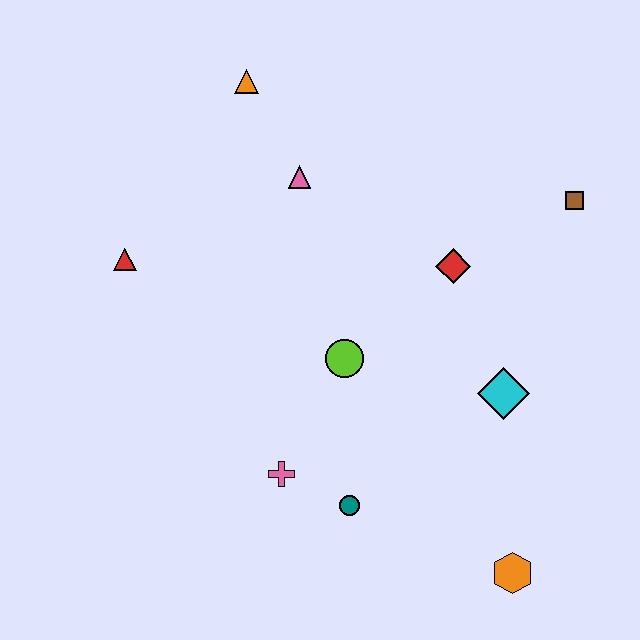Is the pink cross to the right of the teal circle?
No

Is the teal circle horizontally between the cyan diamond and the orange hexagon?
No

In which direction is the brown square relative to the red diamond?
The brown square is to the right of the red diamond.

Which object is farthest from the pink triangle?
The orange hexagon is farthest from the pink triangle.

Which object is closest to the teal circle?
The pink cross is closest to the teal circle.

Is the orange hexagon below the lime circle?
Yes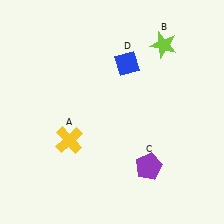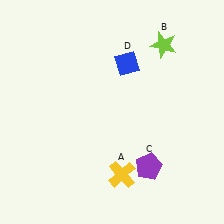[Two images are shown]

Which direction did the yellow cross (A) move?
The yellow cross (A) moved right.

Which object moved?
The yellow cross (A) moved right.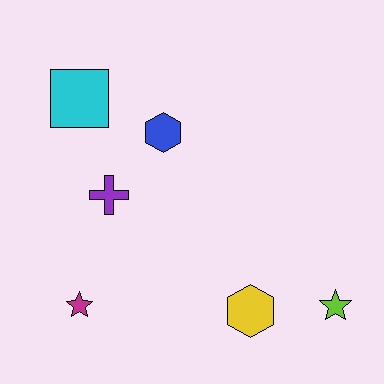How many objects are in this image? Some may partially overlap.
There are 6 objects.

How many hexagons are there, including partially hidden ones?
There are 2 hexagons.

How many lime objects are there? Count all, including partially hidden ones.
There is 1 lime object.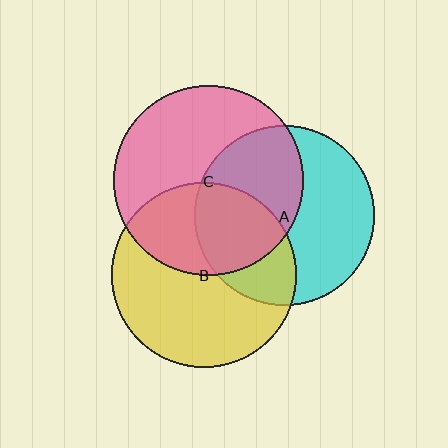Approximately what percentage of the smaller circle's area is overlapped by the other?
Approximately 45%.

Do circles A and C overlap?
Yes.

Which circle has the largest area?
Circle C (pink).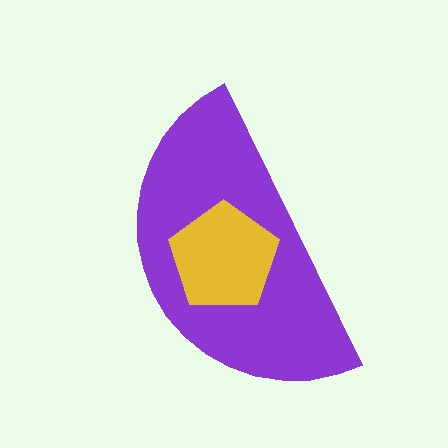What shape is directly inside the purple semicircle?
The yellow pentagon.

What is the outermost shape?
The purple semicircle.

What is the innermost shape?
The yellow pentagon.